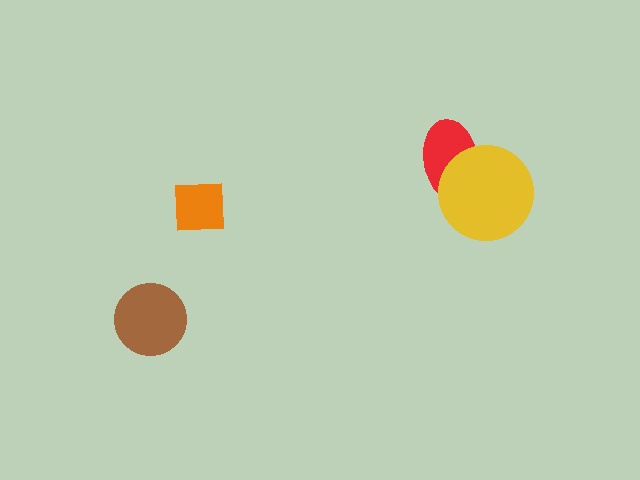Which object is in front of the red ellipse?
The yellow circle is in front of the red ellipse.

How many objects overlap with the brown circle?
0 objects overlap with the brown circle.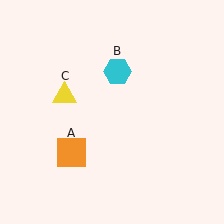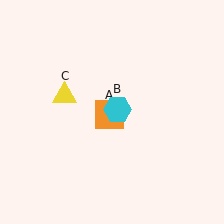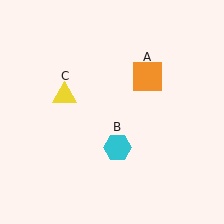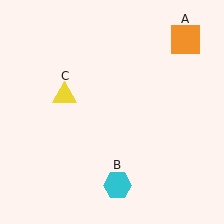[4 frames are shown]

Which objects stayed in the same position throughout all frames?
Yellow triangle (object C) remained stationary.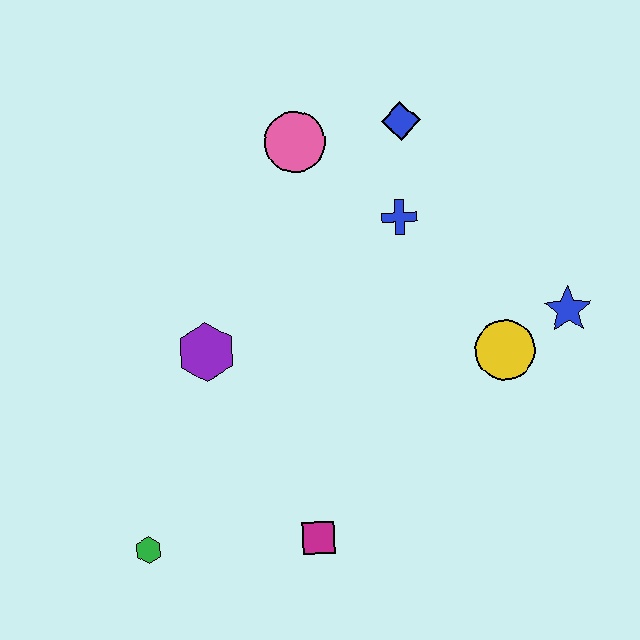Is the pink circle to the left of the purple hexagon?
No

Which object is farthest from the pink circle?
The green hexagon is farthest from the pink circle.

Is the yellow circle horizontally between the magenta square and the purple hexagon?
No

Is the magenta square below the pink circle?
Yes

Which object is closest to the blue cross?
The blue diamond is closest to the blue cross.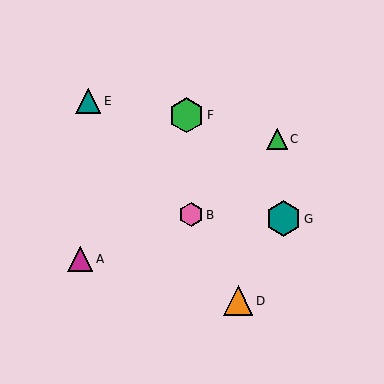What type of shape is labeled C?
Shape C is a green triangle.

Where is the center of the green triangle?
The center of the green triangle is at (277, 139).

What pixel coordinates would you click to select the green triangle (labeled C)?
Click at (277, 139) to select the green triangle C.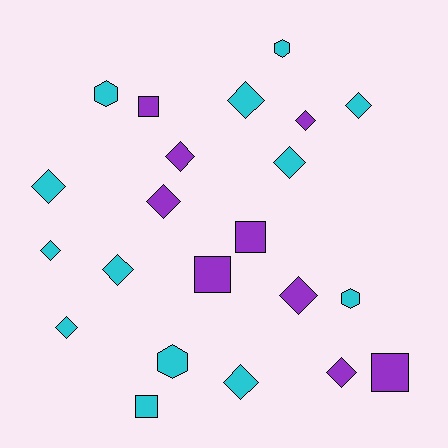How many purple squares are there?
There are 4 purple squares.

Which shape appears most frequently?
Diamond, with 13 objects.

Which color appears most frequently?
Cyan, with 13 objects.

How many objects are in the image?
There are 22 objects.